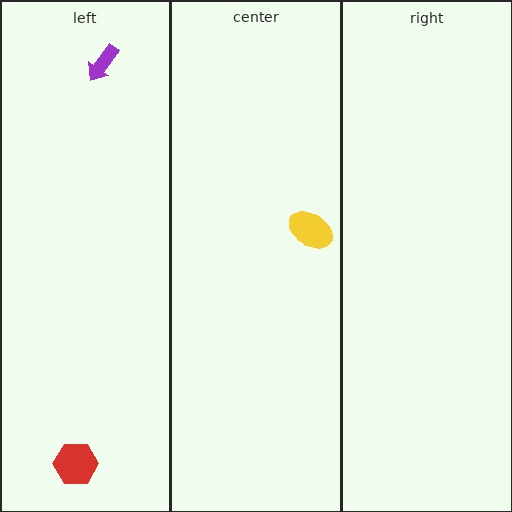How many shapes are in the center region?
1.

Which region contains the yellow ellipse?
The center region.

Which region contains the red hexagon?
The left region.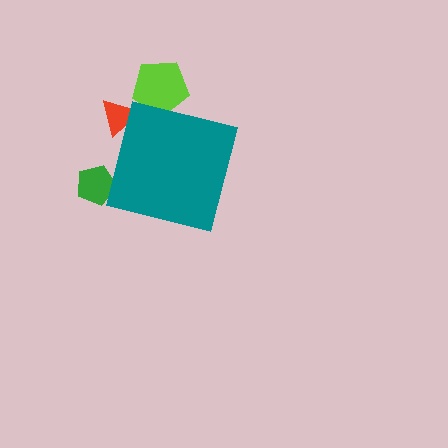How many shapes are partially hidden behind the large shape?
3 shapes are partially hidden.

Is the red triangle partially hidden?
Yes, the red triangle is partially hidden behind the teal square.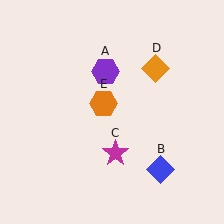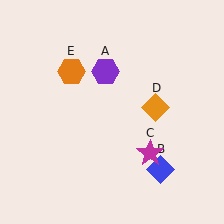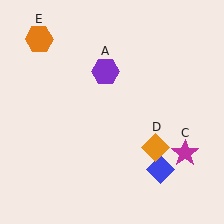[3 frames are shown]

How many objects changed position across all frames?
3 objects changed position: magenta star (object C), orange diamond (object D), orange hexagon (object E).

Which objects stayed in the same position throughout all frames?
Purple hexagon (object A) and blue diamond (object B) remained stationary.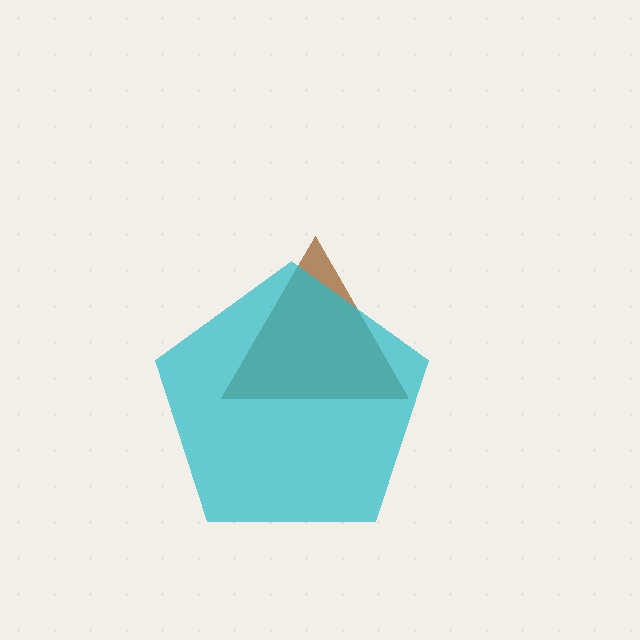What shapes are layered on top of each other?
The layered shapes are: a brown triangle, a cyan pentagon.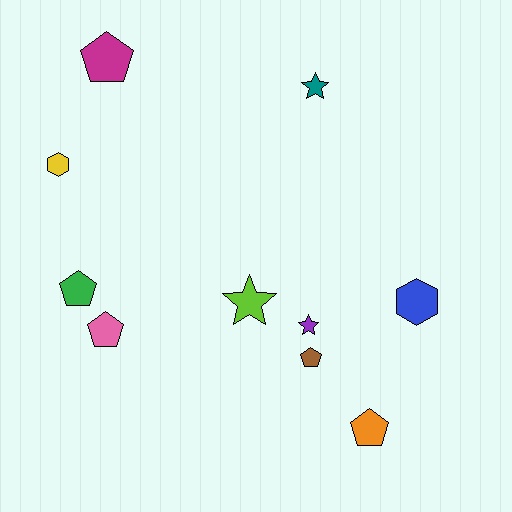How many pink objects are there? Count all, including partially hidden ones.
There is 1 pink object.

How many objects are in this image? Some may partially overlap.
There are 10 objects.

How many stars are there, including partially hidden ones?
There are 3 stars.